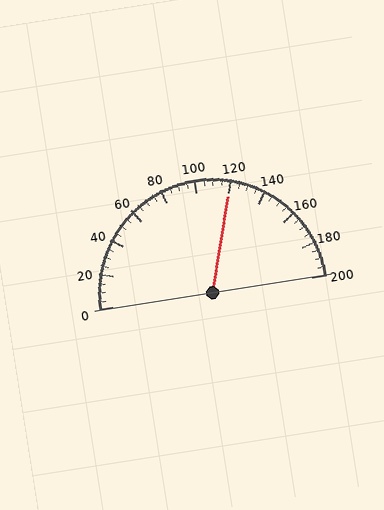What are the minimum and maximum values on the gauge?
The gauge ranges from 0 to 200.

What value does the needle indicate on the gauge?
The needle indicates approximately 120.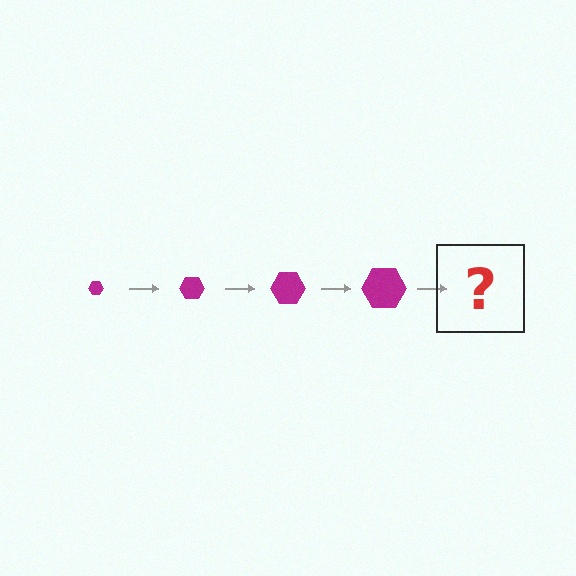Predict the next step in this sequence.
The next step is a magenta hexagon, larger than the previous one.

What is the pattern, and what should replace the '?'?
The pattern is that the hexagon gets progressively larger each step. The '?' should be a magenta hexagon, larger than the previous one.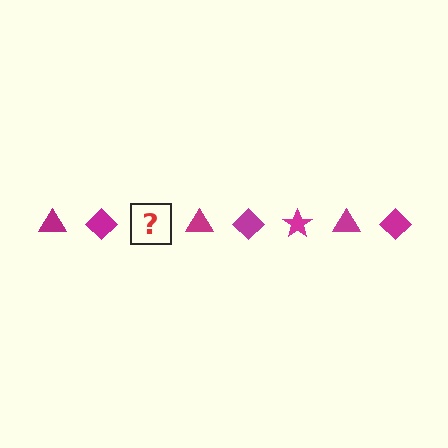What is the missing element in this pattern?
The missing element is a magenta star.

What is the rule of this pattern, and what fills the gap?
The rule is that the pattern cycles through triangle, diamond, star shapes in magenta. The gap should be filled with a magenta star.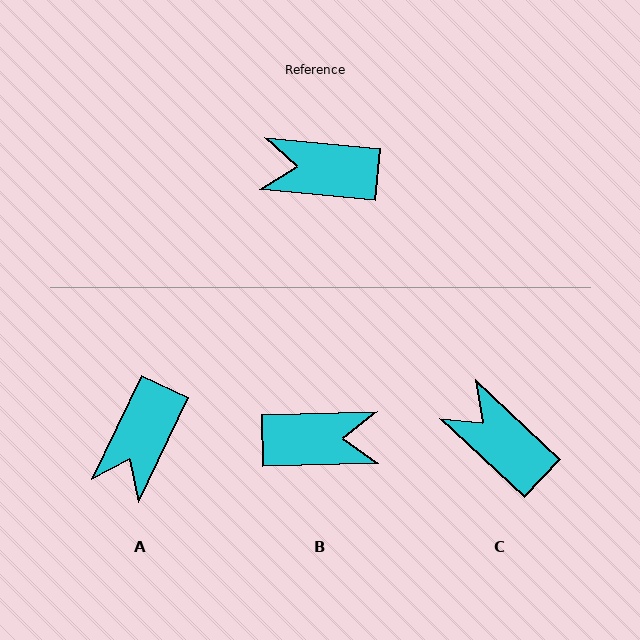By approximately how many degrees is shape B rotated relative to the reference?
Approximately 173 degrees clockwise.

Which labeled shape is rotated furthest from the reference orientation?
B, about 173 degrees away.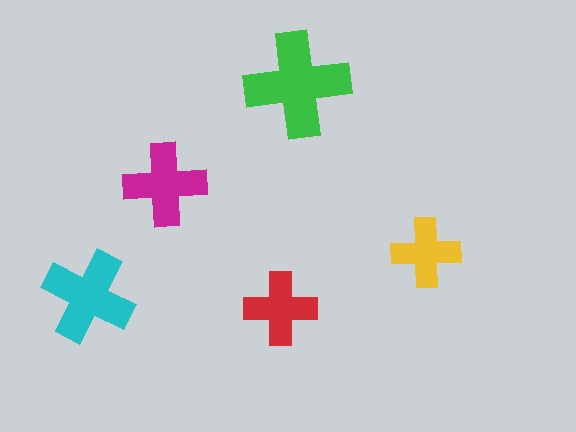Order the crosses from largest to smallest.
the green one, the cyan one, the magenta one, the red one, the yellow one.